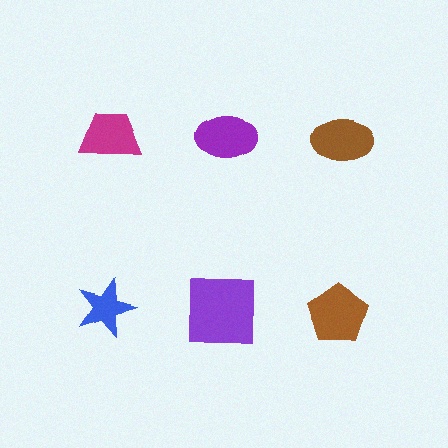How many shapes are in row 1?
3 shapes.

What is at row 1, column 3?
A brown ellipse.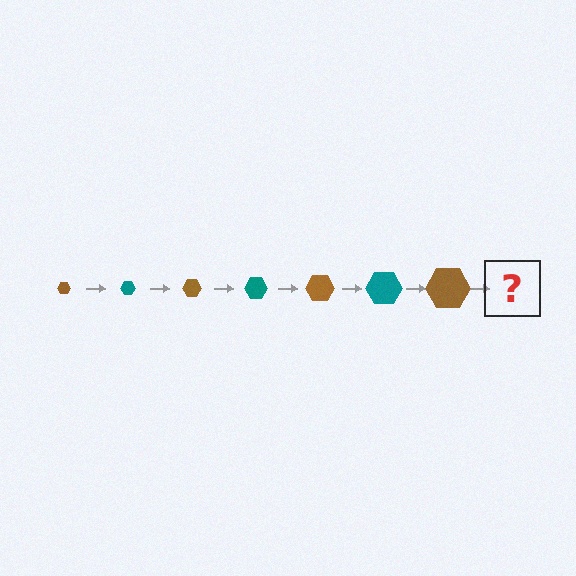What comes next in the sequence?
The next element should be a teal hexagon, larger than the previous one.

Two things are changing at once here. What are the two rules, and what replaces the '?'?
The two rules are that the hexagon grows larger each step and the color cycles through brown and teal. The '?' should be a teal hexagon, larger than the previous one.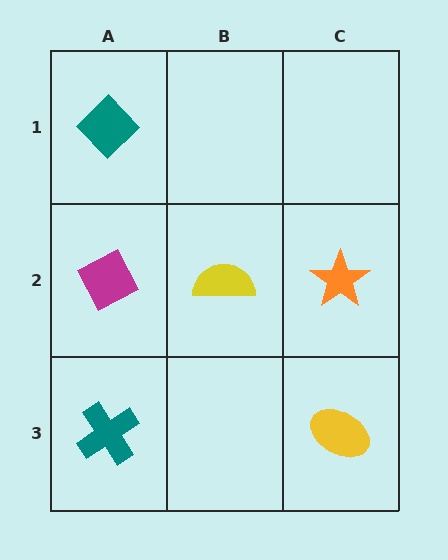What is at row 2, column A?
A magenta diamond.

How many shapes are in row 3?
2 shapes.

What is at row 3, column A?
A teal cross.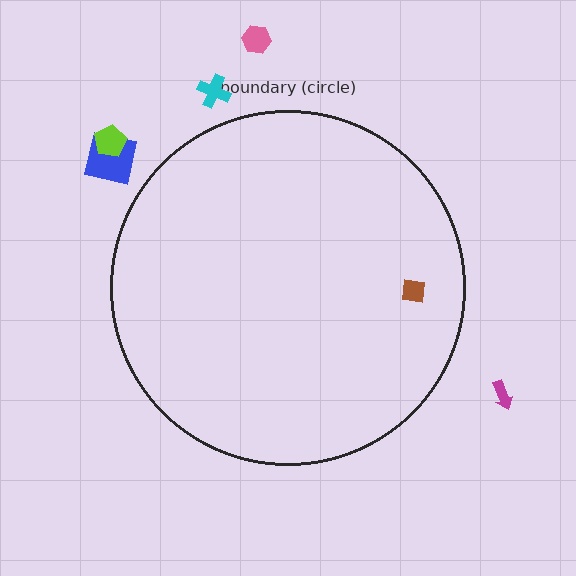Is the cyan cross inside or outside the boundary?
Outside.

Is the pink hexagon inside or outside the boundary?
Outside.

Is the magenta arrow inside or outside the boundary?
Outside.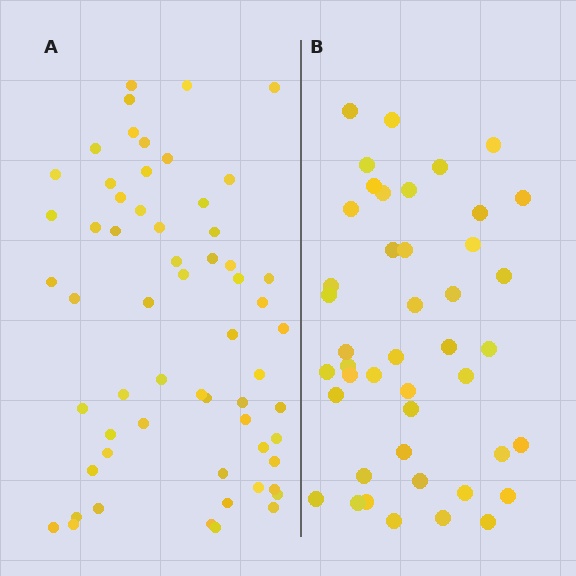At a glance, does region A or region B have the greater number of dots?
Region A (the left region) has more dots.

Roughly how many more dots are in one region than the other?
Region A has approximately 15 more dots than region B.